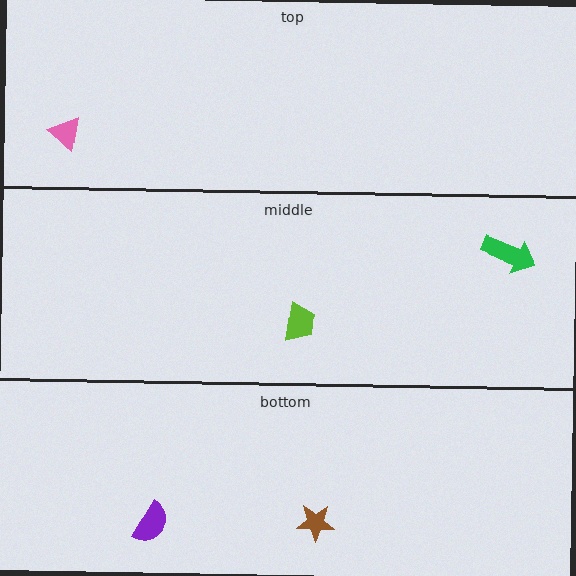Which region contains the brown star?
The bottom region.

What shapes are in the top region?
The pink triangle.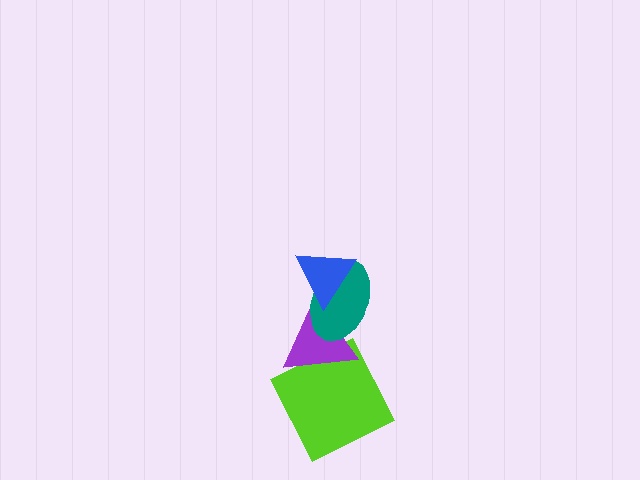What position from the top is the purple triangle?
The purple triangle is 3rd from the top.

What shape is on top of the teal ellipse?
The blue triangle is on top of the teal ellipse.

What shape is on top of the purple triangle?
The teal ellipse is on top of the purple triangle.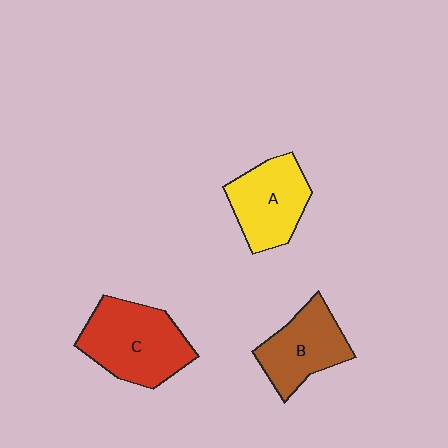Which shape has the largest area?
Shape C (red).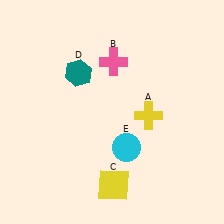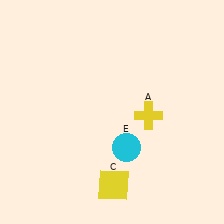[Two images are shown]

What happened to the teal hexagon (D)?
The teal hexagon (D) was removed in Image 2. It was in the top-left area of Image 1.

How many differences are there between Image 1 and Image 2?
There are 2 differences between the two images.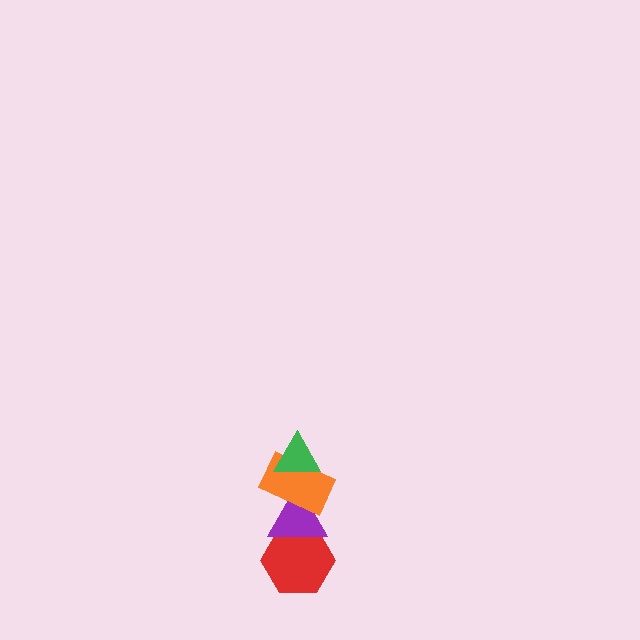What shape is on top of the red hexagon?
The purple triangle is on top of the red hexagon.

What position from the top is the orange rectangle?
The orange rectangle is 2nd from the top.